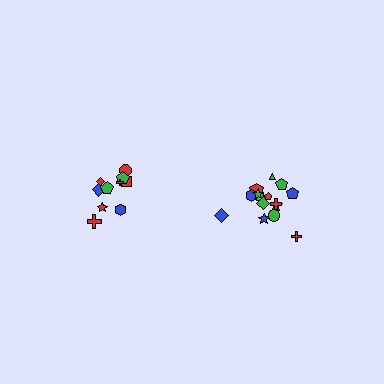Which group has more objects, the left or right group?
The right group.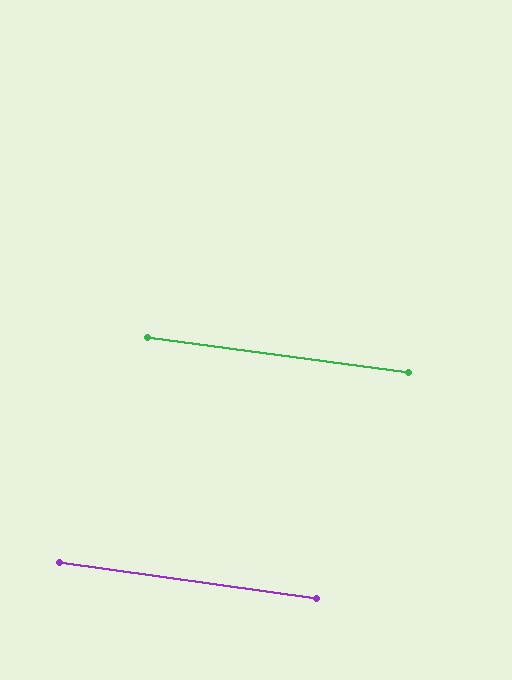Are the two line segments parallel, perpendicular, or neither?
Parallel — their directions differ by only 0.4°.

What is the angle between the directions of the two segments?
Approximately 0 degrees.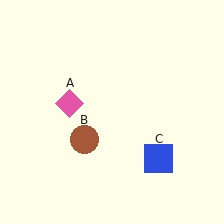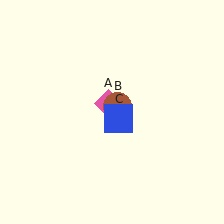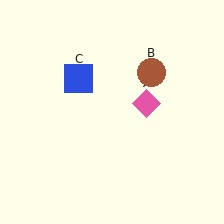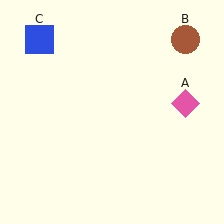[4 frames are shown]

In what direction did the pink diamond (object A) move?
The pink diamond (object A) moved right.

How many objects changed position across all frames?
3 objects changed position: pink diamond (object A), brown circle (object B), blue square (object C).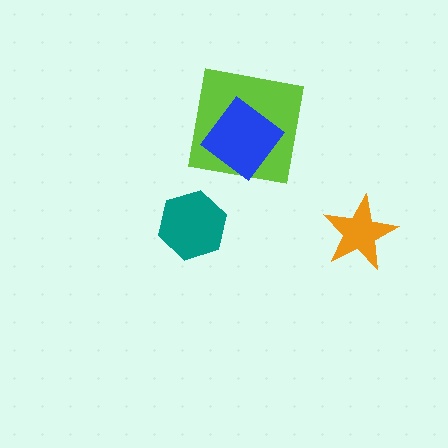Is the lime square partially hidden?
Yes, it is partially covered by another shape.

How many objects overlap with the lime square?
1 object overlaps with the lime square.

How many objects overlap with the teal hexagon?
0 objects overlap with the teal hexagon.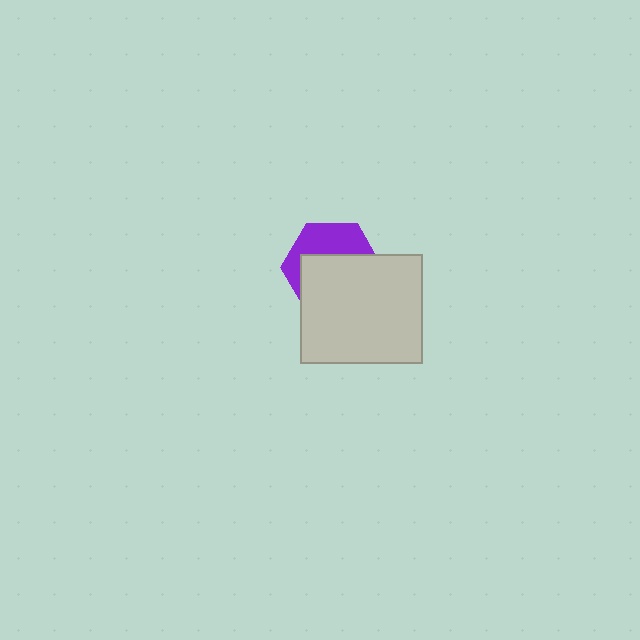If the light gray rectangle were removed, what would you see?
You would see the complete purple hexagon.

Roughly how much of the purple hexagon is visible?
A small part of it is visible (roughly 38%).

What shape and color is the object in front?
The object in front is a light gray rectangle.